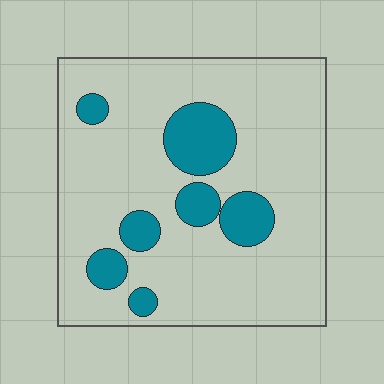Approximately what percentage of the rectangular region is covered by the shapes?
Approximately 15%.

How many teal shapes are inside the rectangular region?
7.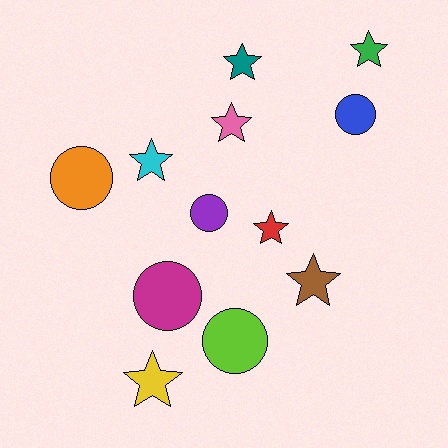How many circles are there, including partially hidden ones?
There are 5 circles.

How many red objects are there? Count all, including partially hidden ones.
There is 1 red object.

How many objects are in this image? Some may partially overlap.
There are 12 objects.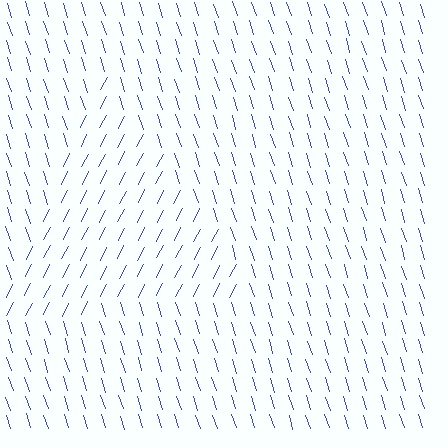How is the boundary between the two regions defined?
The boundary is defined purely by a change in line orientation (approximately 45 degrees difference). All lines are the same color and thickness.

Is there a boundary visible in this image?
Yes, there is a texture boundary formed by a change in line orientation.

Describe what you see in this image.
The image is filled with small blue line segments. A triangle region in the image has lines oriented differently from the surrounding lines, creating a visible texture boundary.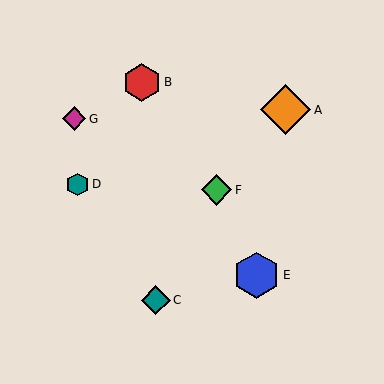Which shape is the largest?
The orange diamond (labeled A) is the largest.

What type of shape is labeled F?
Shape F is a green diamond.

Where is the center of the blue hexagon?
The center of the blue hexagon is at (257, 275).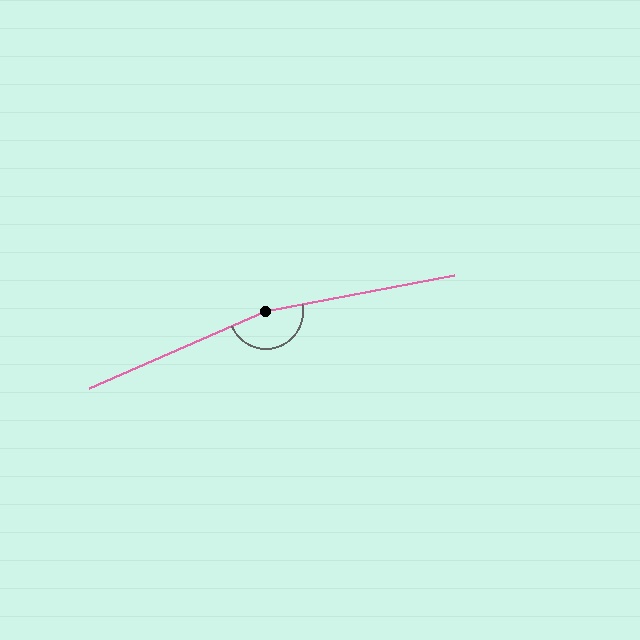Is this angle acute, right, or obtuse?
It is obtuse.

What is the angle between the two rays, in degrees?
Approximately 167 degrees.